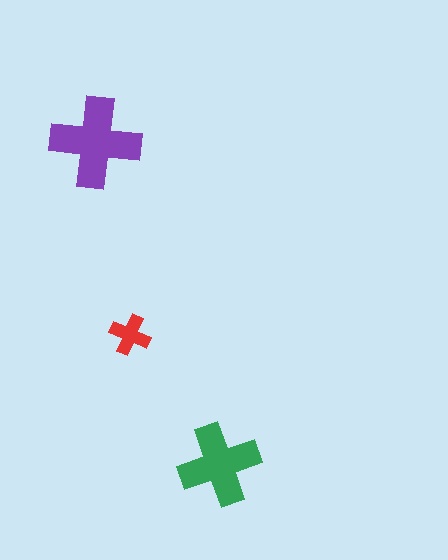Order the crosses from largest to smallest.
the purple one, the green one, the red one.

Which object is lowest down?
The green cross is bottommost.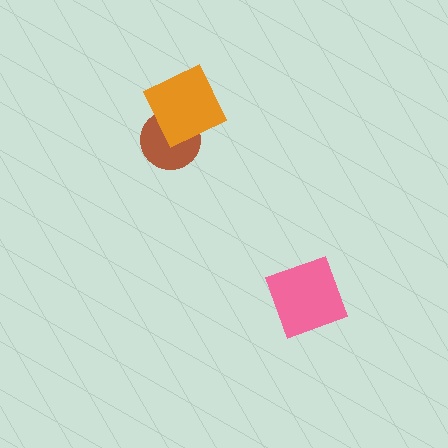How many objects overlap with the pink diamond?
0 objects overlap with the pink diamond.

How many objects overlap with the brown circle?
1 object overlaps with the brown circle.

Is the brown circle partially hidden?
Yes, it is partially covered by another shape.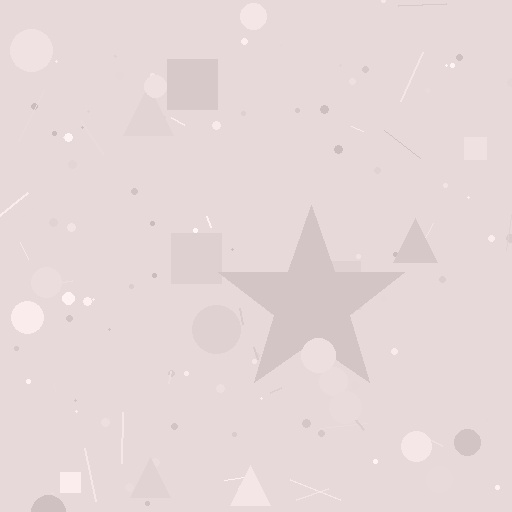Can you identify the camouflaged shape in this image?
The camouflaged shape is a star.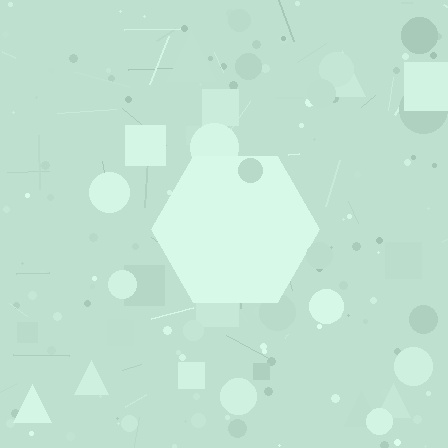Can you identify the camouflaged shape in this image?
The camouflaged shape is a hexagon.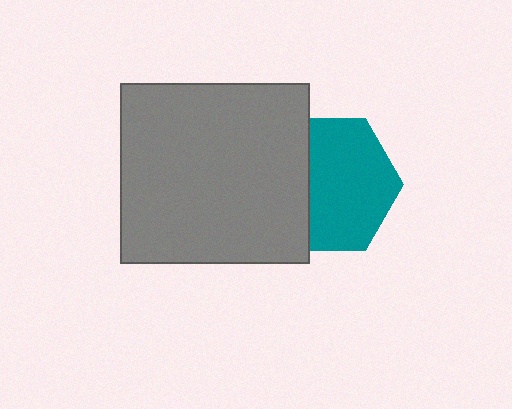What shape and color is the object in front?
The object in front is a gray rectangle.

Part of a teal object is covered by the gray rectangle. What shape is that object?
It is a hexagon.